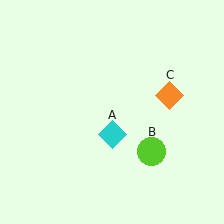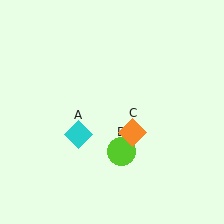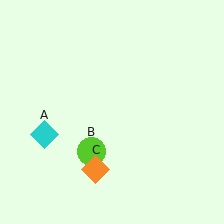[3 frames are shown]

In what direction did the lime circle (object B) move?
The lime circle (object B) moved left.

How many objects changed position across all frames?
3 objects changed position: cyan diamond (object A), lime circle (object B), orange diamond (object C).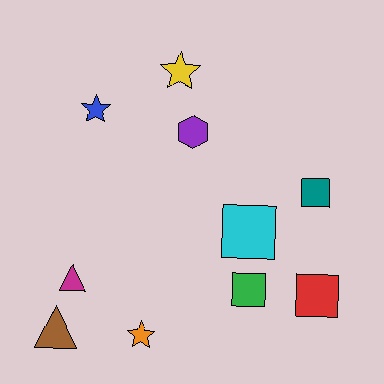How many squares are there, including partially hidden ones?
There are 4 squares.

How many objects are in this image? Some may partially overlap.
There are 10 objects.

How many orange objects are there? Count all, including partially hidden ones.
There is 1 orange object.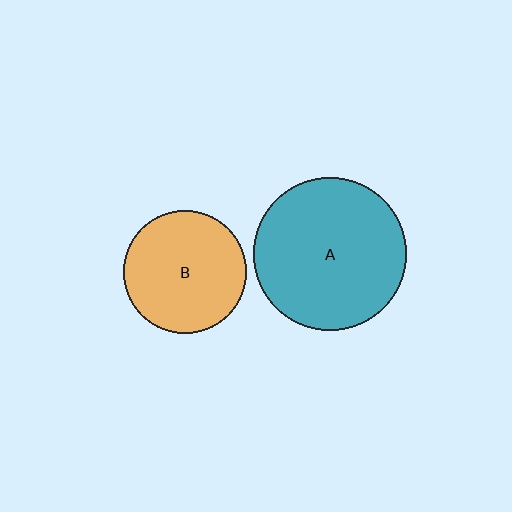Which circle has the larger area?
Circle A (teal).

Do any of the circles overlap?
No, none of the circles overlap.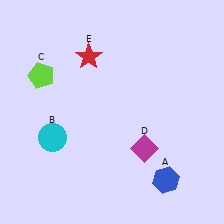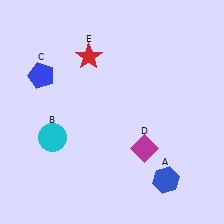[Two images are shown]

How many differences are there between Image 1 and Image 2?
There is 1 difference between the two images.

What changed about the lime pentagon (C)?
In Image 1, C is lime. In Image 2, it changed to blue.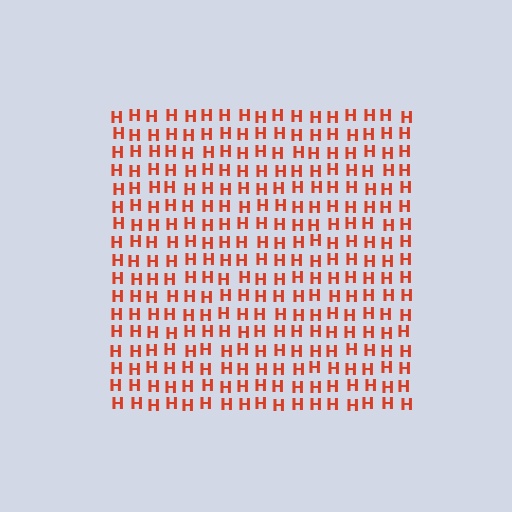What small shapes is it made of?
It is made of small letter H's.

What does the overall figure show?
The overall figure shows a square.